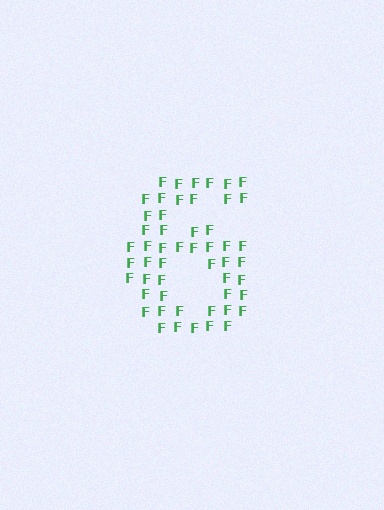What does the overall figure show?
The overall figure shows the digit 6.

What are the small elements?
The small elements are letter F's.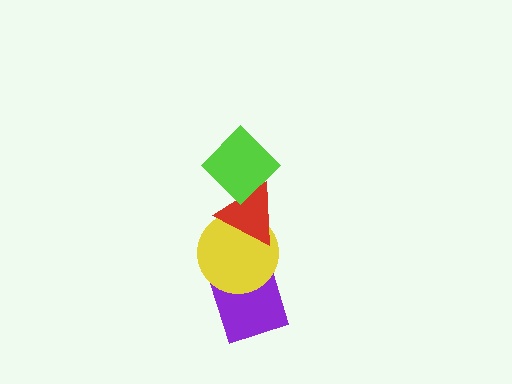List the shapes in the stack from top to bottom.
From top to bottom: the lime diamond, the red triangle, the yellow circle, the purple diamond.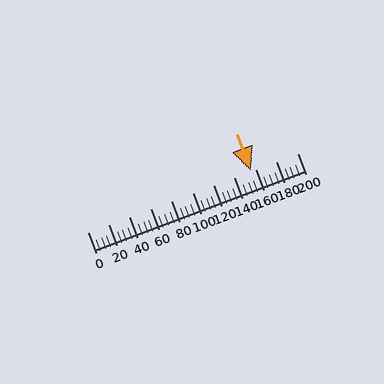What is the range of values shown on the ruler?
The ruler shows values from 0 to 200.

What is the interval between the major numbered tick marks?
The major tick marks are spaced 20 units apart.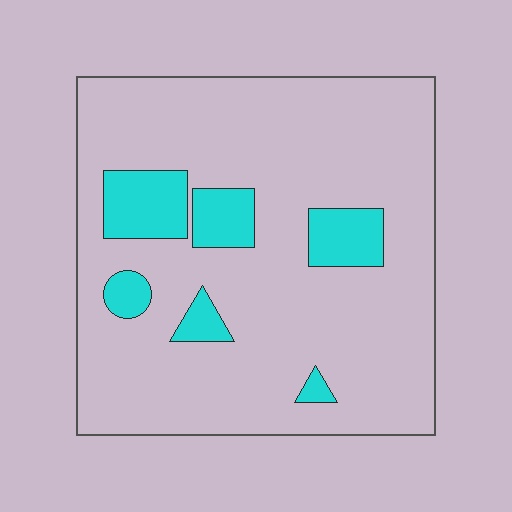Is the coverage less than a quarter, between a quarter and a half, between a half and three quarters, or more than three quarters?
Less than a quarter.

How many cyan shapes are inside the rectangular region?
6.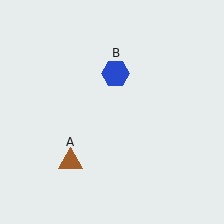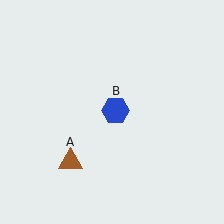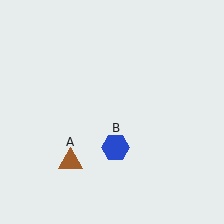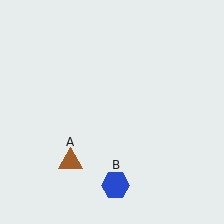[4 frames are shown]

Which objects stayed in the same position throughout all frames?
Brown triangle (object A) remained stationary.